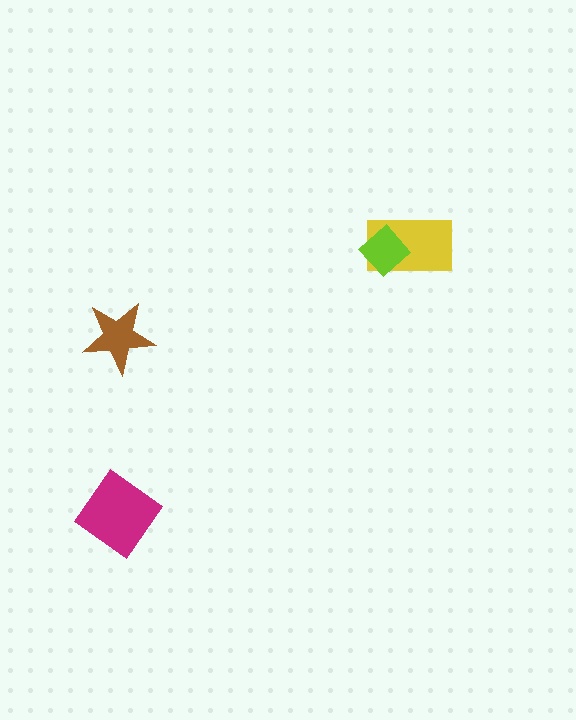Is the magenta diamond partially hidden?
No, no other shape covers it.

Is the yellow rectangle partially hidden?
Yes, it is partially covered by another shape.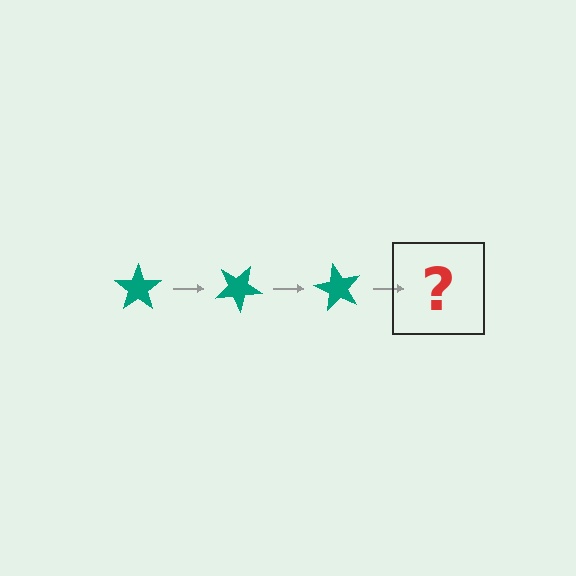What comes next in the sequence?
The next element should be a teal star rotated 90 degrees.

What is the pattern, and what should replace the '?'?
The pattern is that the star rotates 30 degrees each step. The '?' should be a teal star rotated 90 degrees.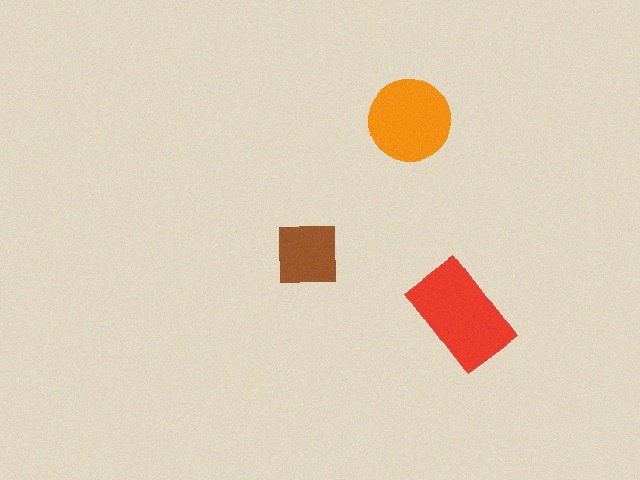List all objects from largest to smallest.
The red rectangle, the orange circle, the brown square.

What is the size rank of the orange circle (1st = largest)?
2nd.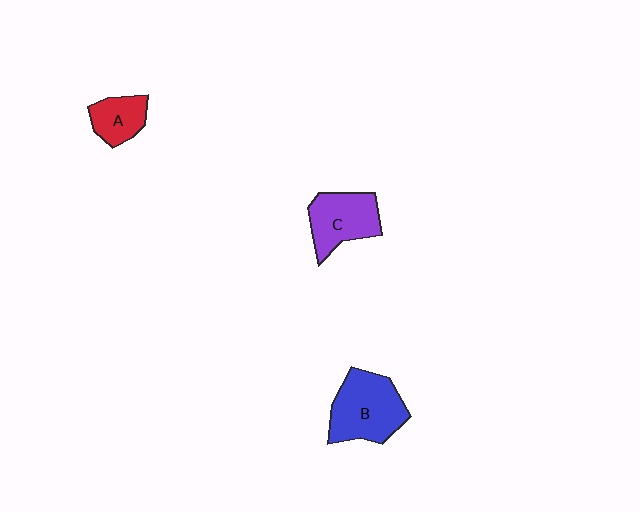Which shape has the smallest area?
Shape A (red).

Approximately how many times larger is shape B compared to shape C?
Approximately 1.2 times.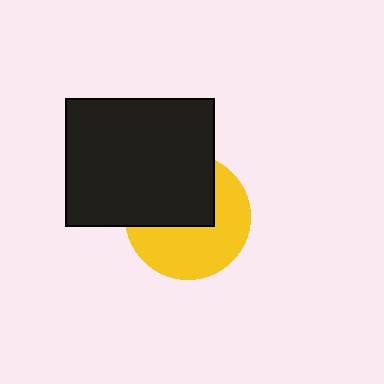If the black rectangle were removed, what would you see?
You would see the complete yellow circle.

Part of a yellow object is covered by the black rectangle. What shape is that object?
It is a circle.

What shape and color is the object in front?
The object in front is a black rectangle.